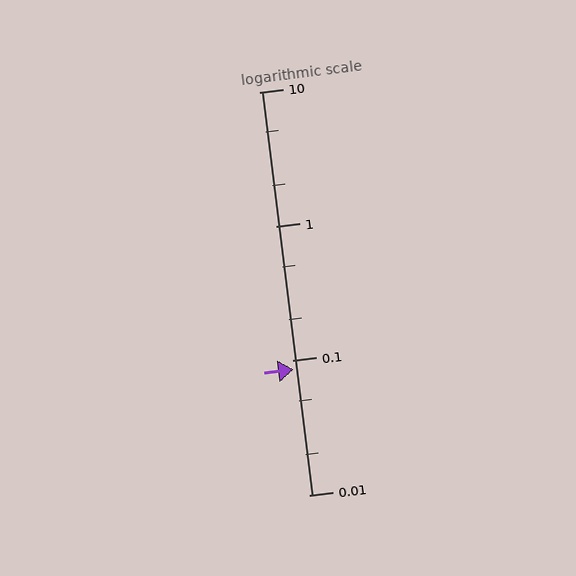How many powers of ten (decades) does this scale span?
The scale spans 3 decades, from 0.01 to 10.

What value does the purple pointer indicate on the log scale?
The pointer indicates approximately 0.086.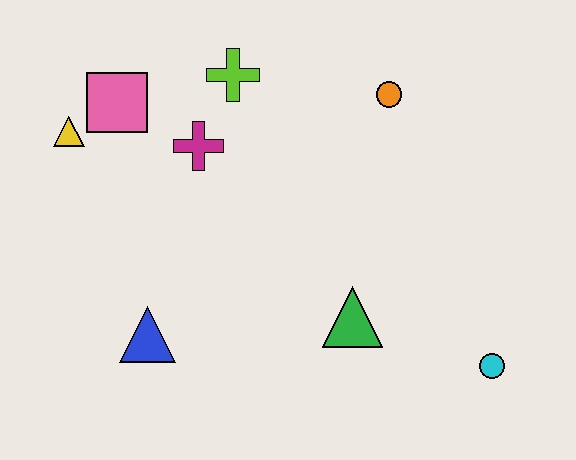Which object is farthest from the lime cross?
The cyan circle is farthest from the lime cross.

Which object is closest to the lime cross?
The magenta cross is closest to the lime cross.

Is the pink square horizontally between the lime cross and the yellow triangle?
Yes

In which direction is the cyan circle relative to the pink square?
The cyan circle is to the right of the pink square.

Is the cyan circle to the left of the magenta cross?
No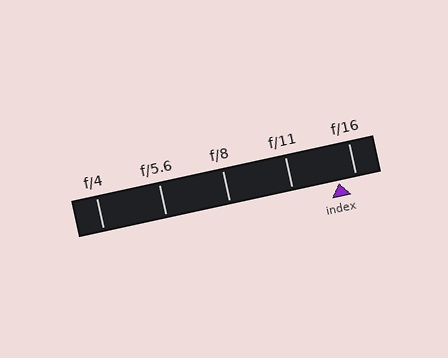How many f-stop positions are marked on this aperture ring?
There are 5 f-stop positions marked.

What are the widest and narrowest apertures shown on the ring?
The widest aperture shown is f/4 and the narrowest is f/16.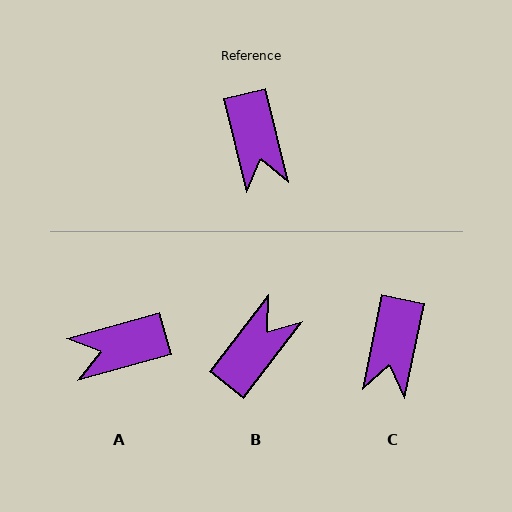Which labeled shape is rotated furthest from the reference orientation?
B, about 128 degrees away.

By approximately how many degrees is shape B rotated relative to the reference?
Approximately 128 degrees counter-clockwise.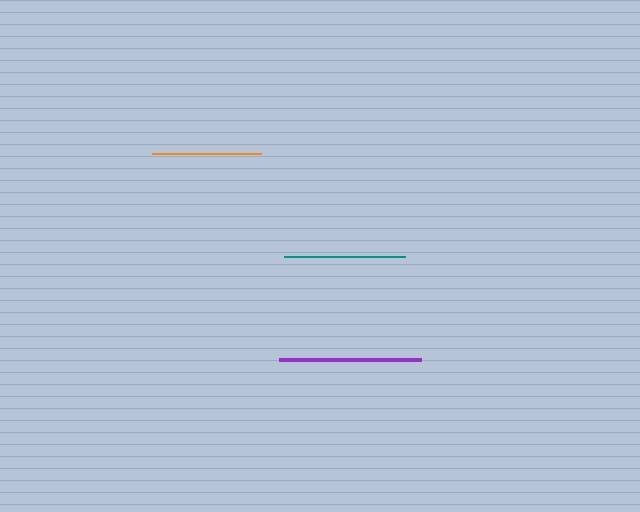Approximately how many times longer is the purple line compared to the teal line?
The purple line is approximately 1.2 times the length of the teal line.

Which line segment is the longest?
The purple line is the longest at approximately 141 pixels.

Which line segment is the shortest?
The orange line is the shortest at approximately 109 pixels.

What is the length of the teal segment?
The teal segment is approximately 121 pixels long.